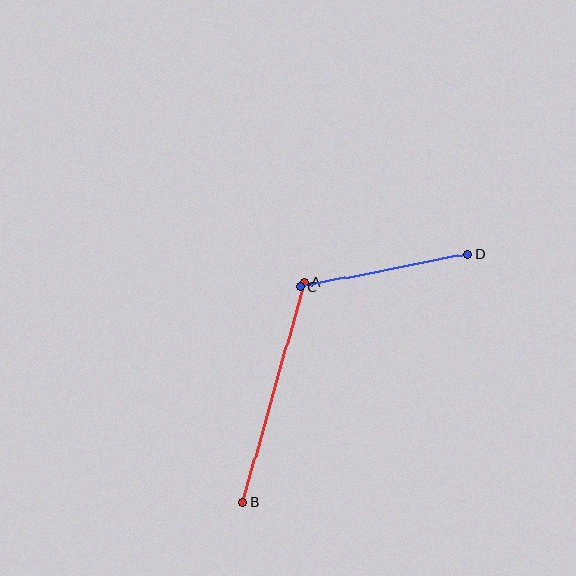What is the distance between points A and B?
The distance is approximately 228 pixels.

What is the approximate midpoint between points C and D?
The midpoint is at approximately (384, 270) pixels.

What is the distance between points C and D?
The distance is approximately 171 pixels.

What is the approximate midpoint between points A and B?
The midpoint is at approximately (274, 392) pixels.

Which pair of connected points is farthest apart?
Points A and B are farthest apart.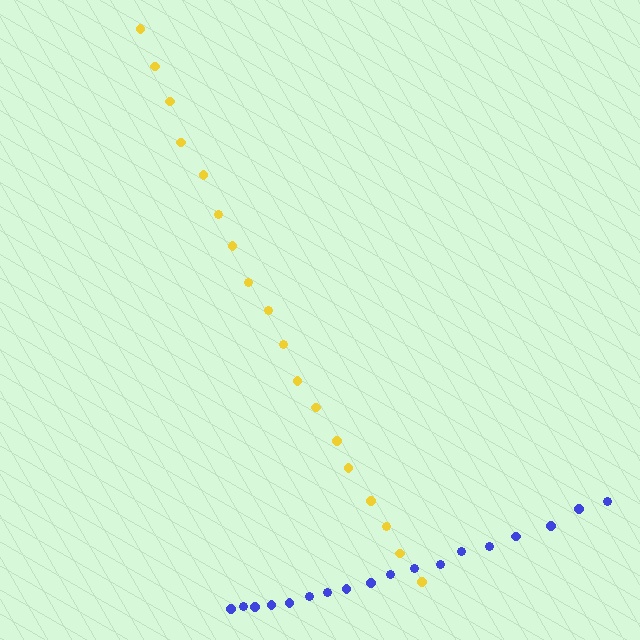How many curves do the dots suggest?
There are 2 distinct paths.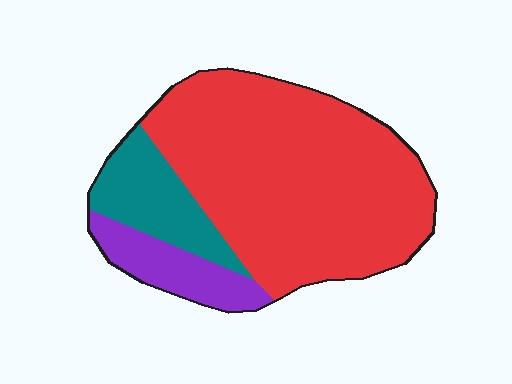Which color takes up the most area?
Red, at roughly 70%.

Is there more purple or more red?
Red.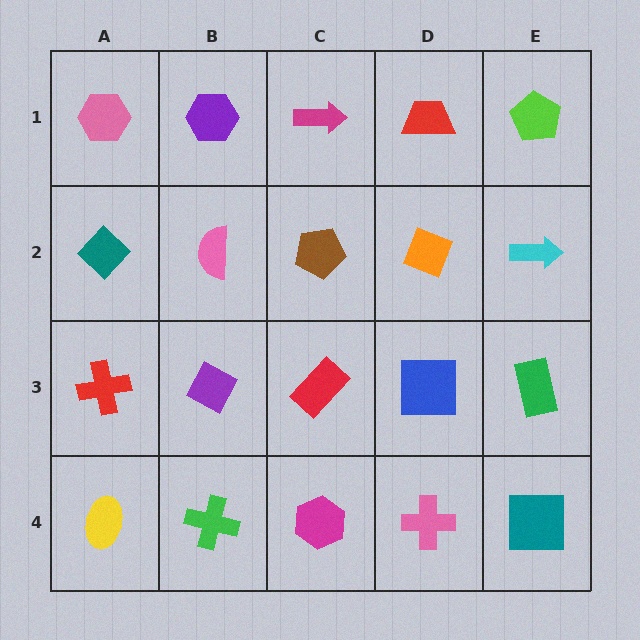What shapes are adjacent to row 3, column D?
An orange diamond (row 2, column D), a pink cross (row 4, column D), a red rectangle (row 3, column C), a green rectangle (row 3, column E).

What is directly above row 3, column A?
A teal diamond.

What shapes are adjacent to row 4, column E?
A green rectangle (row 3, column E), a pink cross (row 4, column D).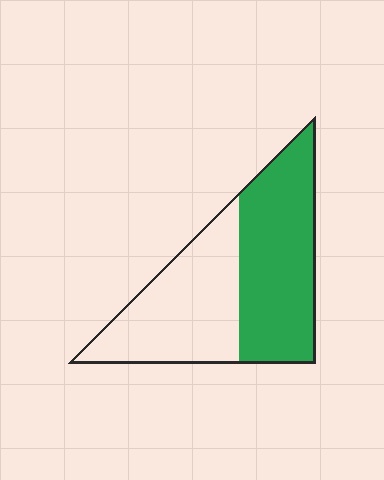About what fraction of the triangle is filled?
About one half (1/2).